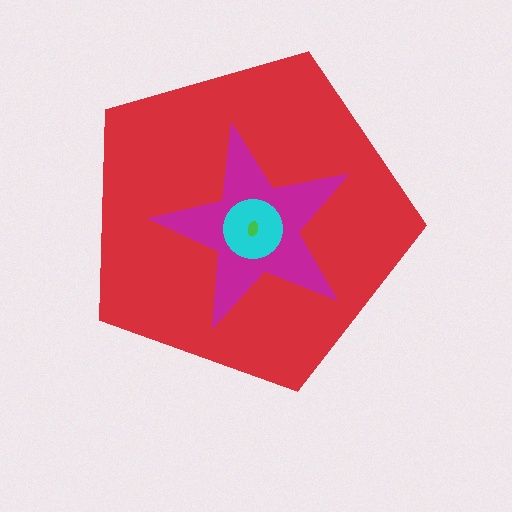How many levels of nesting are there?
4.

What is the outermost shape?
The red pentagon.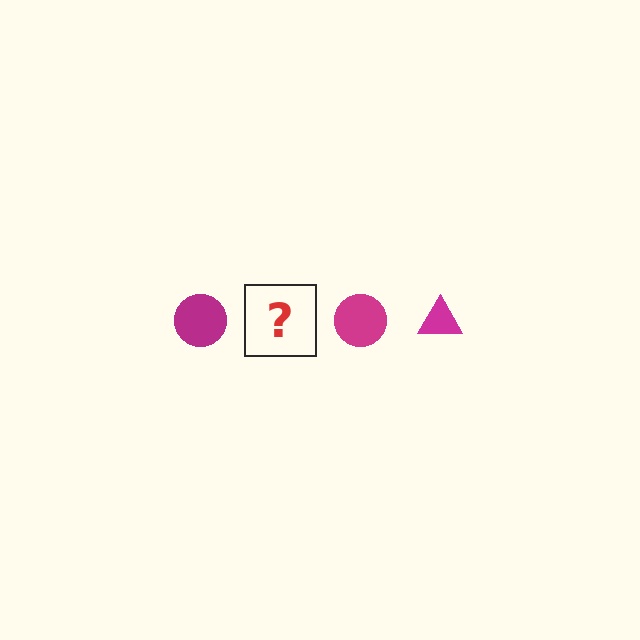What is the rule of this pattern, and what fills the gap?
The rule is that the pattern cycles through circle, triangle shapes in magenta. The gap should be filled with a magenta triangle.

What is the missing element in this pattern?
The missing element is a magenta triangle.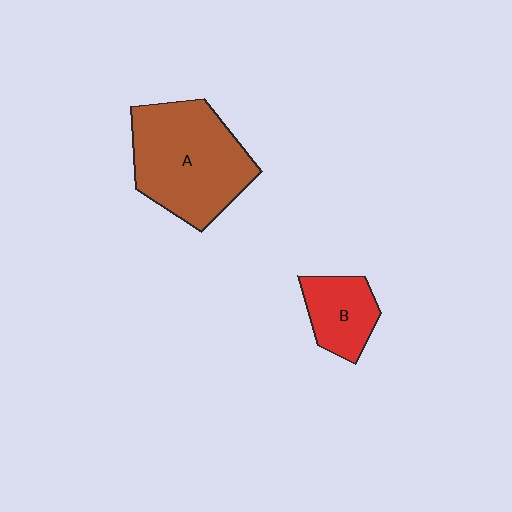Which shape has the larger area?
Shape A (brown).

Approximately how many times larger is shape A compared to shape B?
Approximately 2.3 times.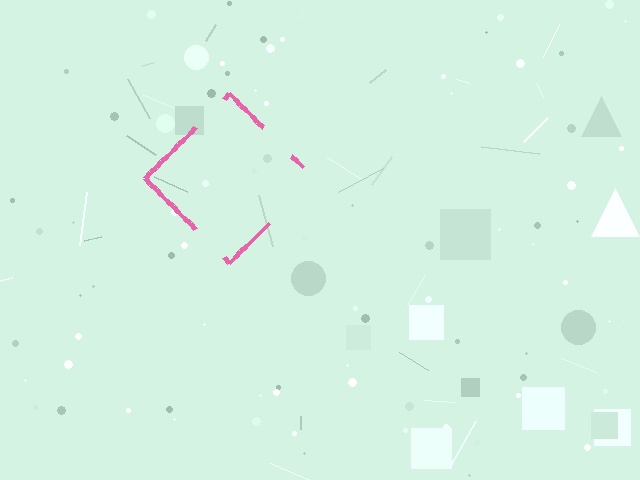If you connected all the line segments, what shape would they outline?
They would outline a diamond.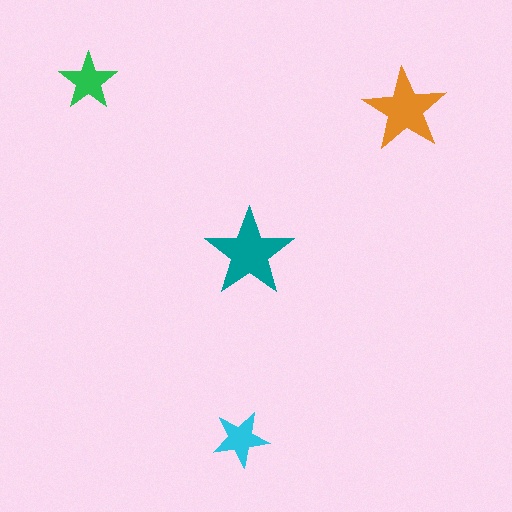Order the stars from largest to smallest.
the teal one, the orange one, the green one, the cyan one.